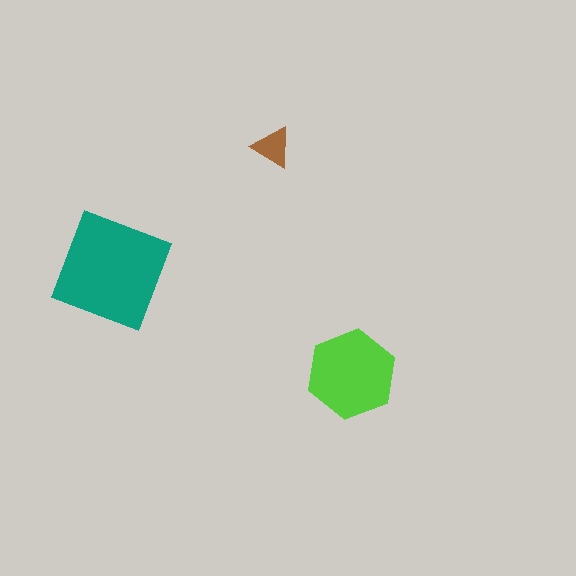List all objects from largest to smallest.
The teal square, the lime hexagon, the brown triangle.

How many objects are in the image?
There are 3 objects in the image.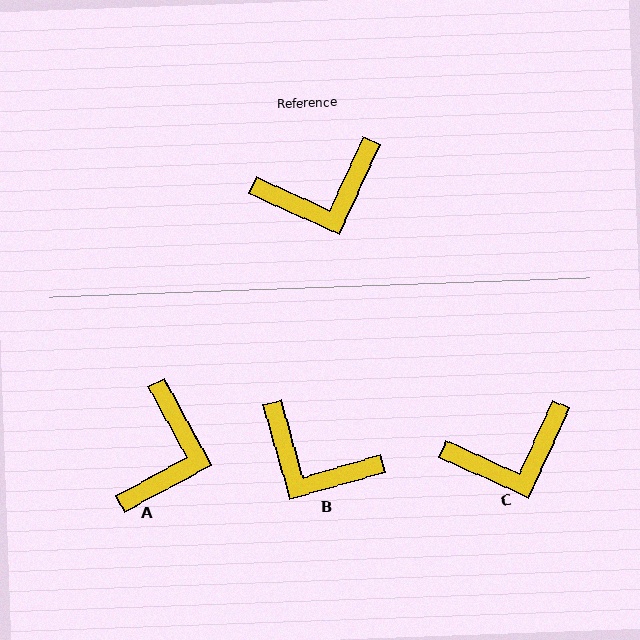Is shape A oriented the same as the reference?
No, it is off by about 53 degrees.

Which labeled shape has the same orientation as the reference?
C.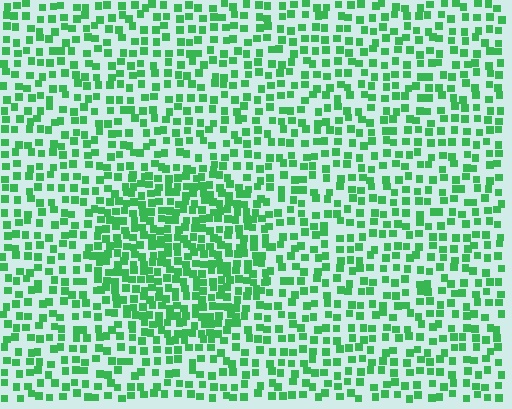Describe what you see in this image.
The image contains small green elements arranged at two different densities. A circle-shaped region is visible where the elements are more densely packed than the surrounding area.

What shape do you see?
I see a circle.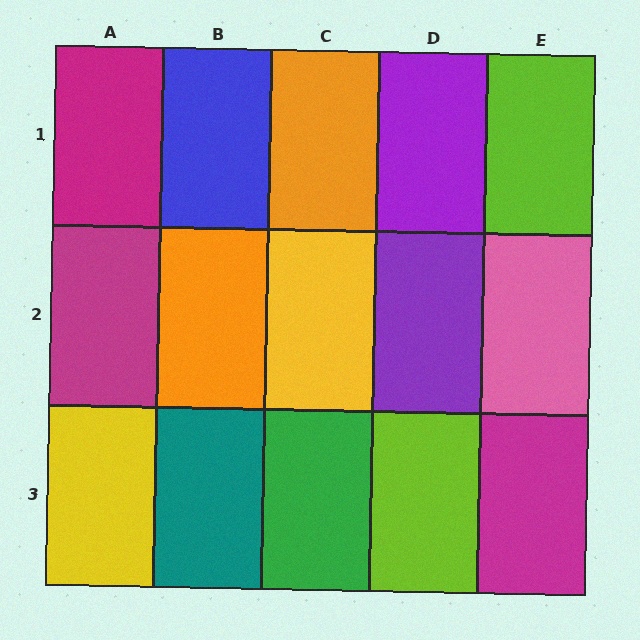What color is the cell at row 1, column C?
Orange.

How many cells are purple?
2 cells are purple.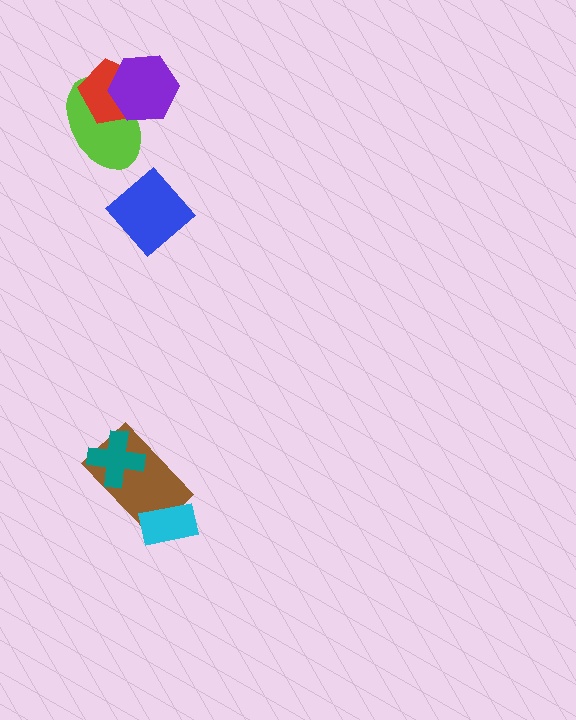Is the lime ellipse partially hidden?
Yes, it is partially covered by another shape.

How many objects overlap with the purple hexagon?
2 objects overlap with the purple hexagon.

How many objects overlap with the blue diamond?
0 objects overlap with the blue diamond.